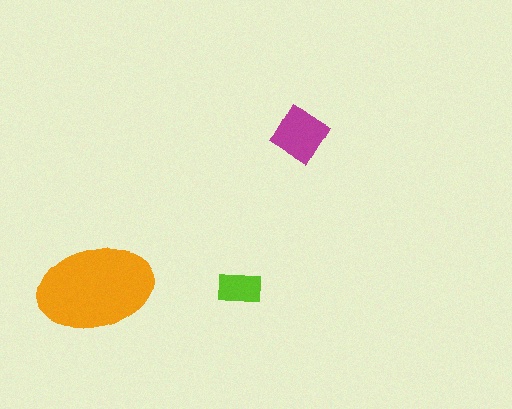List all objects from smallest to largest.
The lime rectangle, the magenta diamond, the orange ellipse.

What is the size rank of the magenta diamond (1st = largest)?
2nd.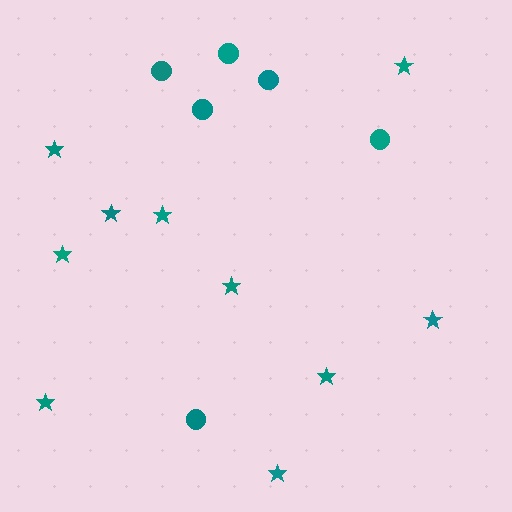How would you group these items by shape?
There are 2 groups: one group of stars (10) and one group of circles (6).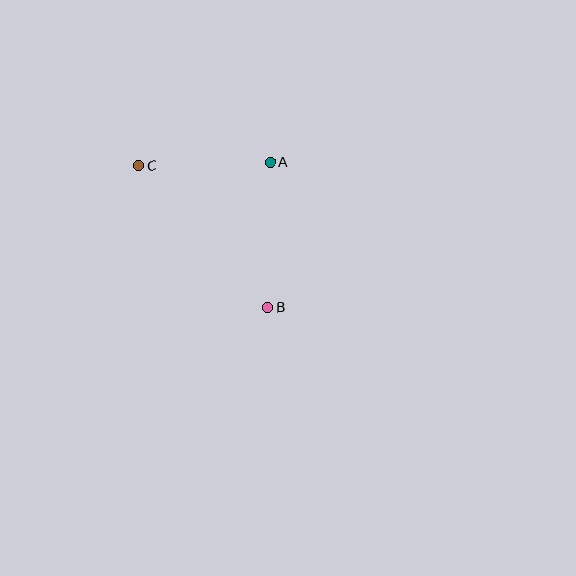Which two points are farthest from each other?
Points B and C are farthest from each other.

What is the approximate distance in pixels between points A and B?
The distance between A and B is approximately 145 pixels.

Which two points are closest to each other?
Points A and C are closest to each other.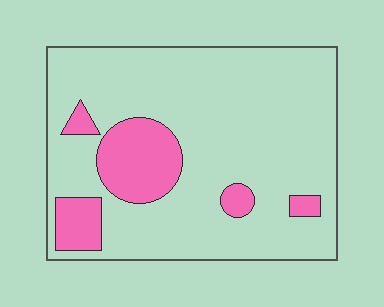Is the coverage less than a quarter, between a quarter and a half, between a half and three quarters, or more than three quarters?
Less than a quarter.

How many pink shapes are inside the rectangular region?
5.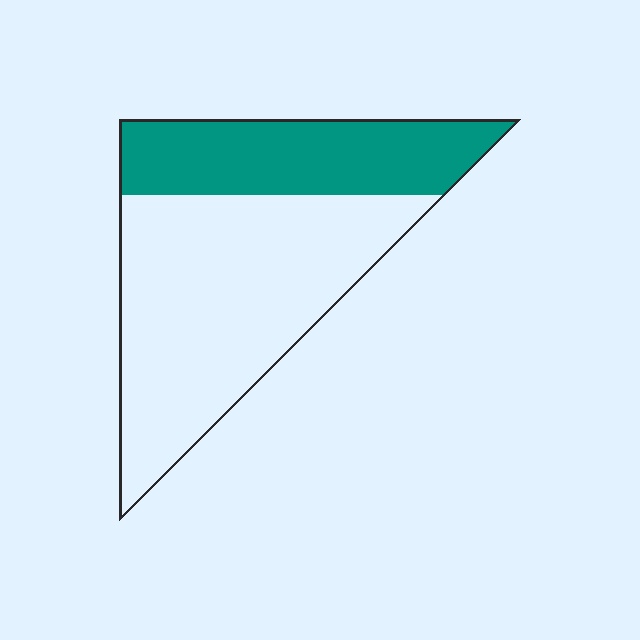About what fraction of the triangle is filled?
About one third (1/3).